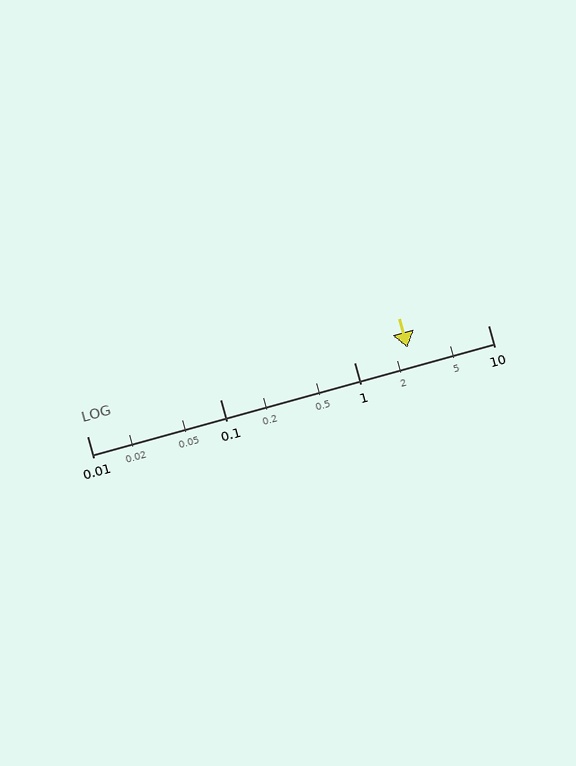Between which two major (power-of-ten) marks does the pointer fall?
The pointer is between 1 and 10.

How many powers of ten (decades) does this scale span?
The scale spans 3 decades, from 0.01 to 10.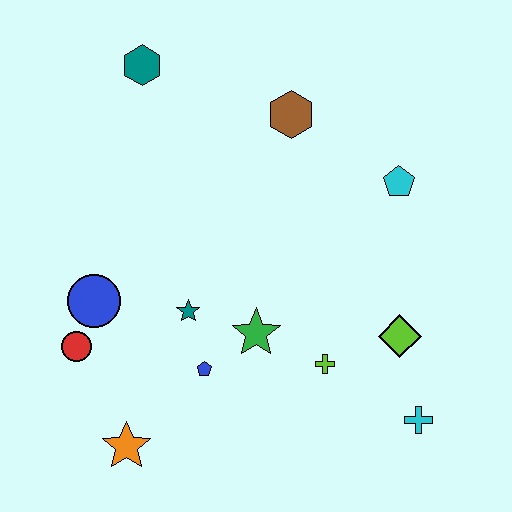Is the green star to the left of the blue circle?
No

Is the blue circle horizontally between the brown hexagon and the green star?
No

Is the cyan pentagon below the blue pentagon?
No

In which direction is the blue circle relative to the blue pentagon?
The blue circle is to the left of the blue pentagon.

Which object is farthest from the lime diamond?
The teal hexagon is farthest from the lime diamond.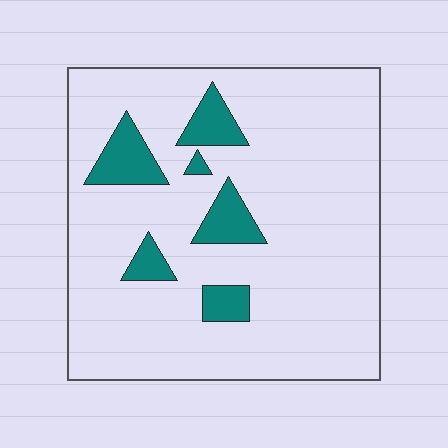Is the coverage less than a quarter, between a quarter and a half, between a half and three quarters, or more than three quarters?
Less than a quarter.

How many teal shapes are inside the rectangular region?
6.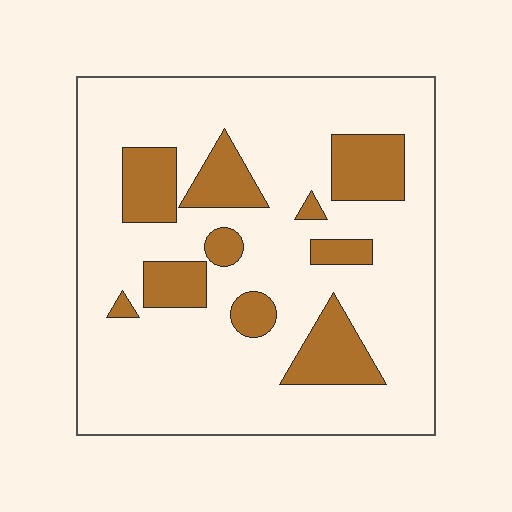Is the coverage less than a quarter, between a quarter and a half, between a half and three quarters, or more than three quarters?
Less than a quarter.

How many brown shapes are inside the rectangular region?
10.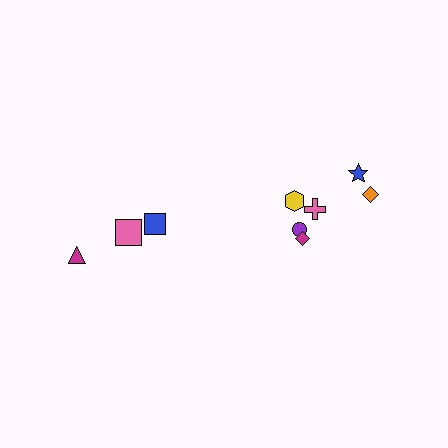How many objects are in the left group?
There are 3 objects.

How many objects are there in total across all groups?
There are 9 objects.